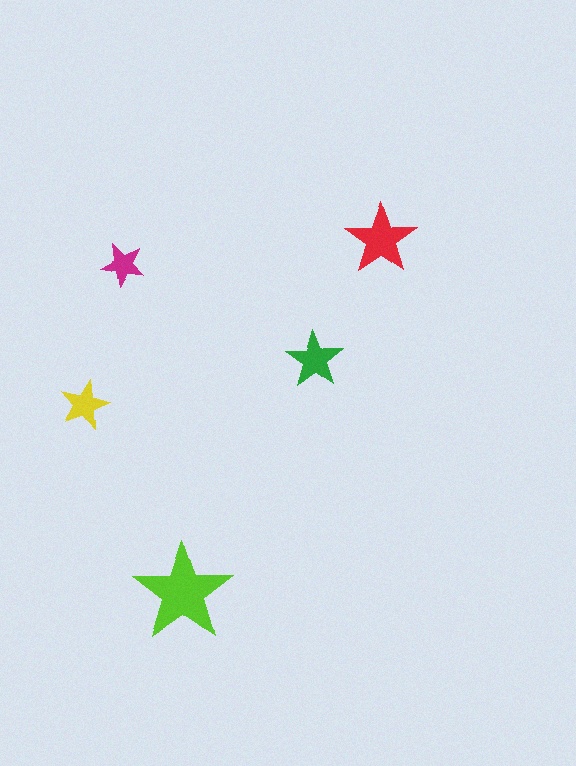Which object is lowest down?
The lime star is bottommost.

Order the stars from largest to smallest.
the lime one, the red one, the green one, the yellow one, the magenta one.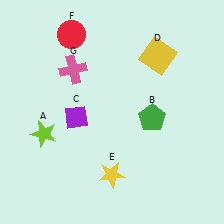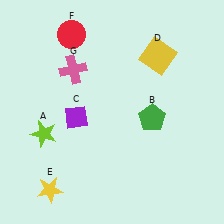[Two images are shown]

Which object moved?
The yellow star (E) moved left.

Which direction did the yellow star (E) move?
The yellow star (E) moved left.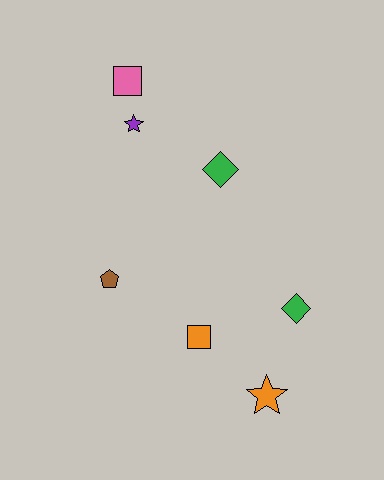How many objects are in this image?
There are 7 objects.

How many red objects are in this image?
There are no red objects.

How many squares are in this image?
There are 2 squares.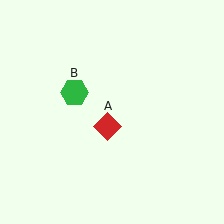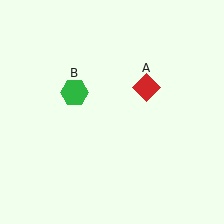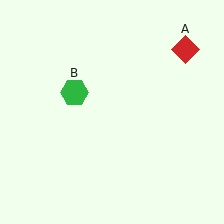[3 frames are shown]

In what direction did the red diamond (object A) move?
The red diamond (object A) moved up and to the right.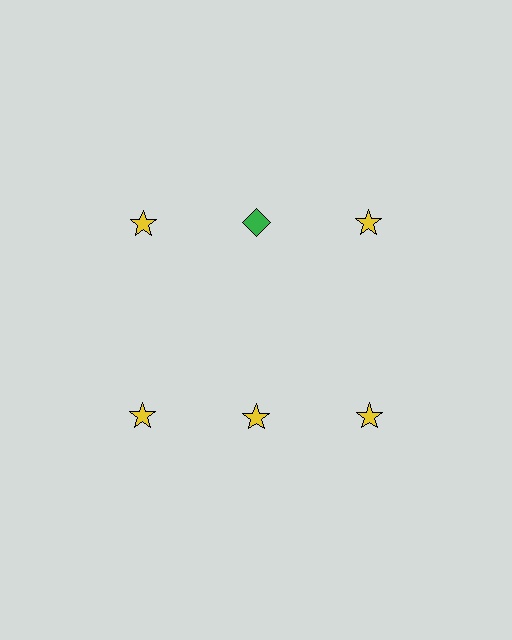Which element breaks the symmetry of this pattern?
The green diamond in the top row, second from left column breaks the symmetry. All other shapes are yellow stars.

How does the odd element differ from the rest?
It differs in both color (green instead of yellow) and shape (diamond instead of star).